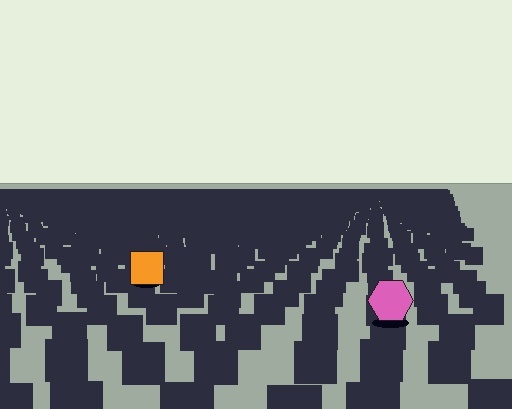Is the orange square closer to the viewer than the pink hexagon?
No. The pink hexagon is closer — you can tell from the texture gradient: the ground texture is coarser near it.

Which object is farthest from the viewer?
The orange square is farthest from the viewer. It appears smaller and the ground texture around it is denser.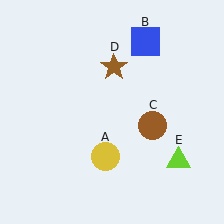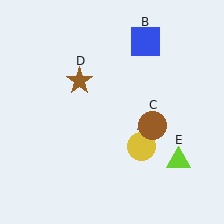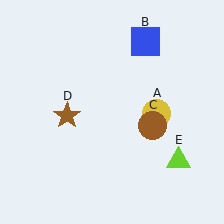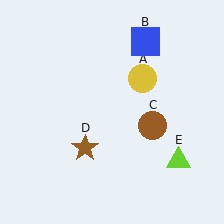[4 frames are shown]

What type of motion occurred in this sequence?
The yellow circle (object A), brown star (object D) rotated counterclockwise around the center of the scene.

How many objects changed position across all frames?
2 objects changed position: yellow circle (object A), brown star (object D).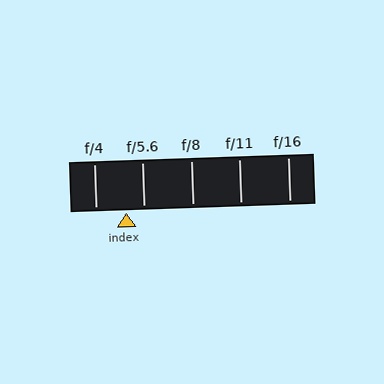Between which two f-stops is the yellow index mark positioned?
The index mark is between f/4 and f/5.6.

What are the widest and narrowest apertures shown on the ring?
The widest aperture shown is f/4 and the narrowest is f/16.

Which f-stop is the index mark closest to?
The index mark is closest to f/5.6.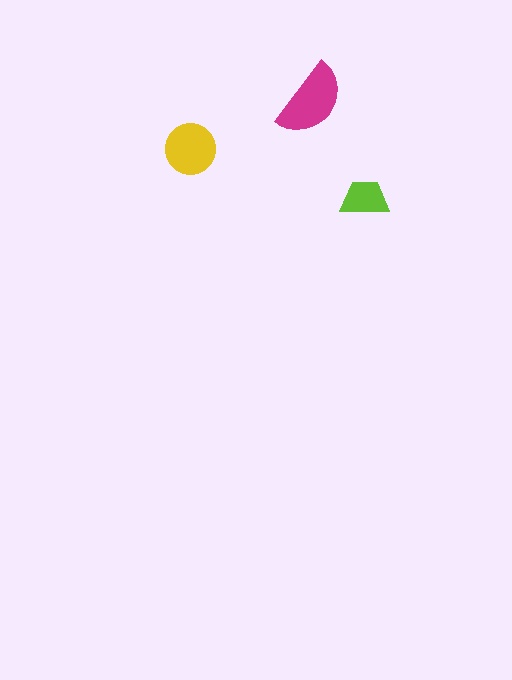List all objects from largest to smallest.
The magenta semicircle, the yellow circle, the lime trapezoid.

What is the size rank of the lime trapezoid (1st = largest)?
3rd.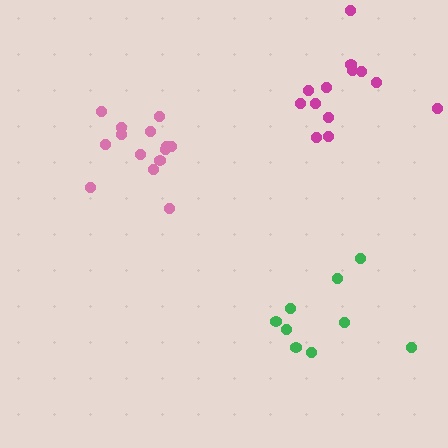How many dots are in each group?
Group 1: 14 dots, Group 2: 9 dots, Group 3: 13 dots (36 total).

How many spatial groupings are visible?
There are 3 spatial groupings.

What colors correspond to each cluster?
The clusters are colored: pink, green, magenta.